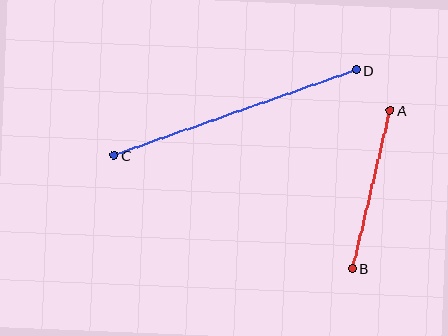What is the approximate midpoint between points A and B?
The midpoint is at approximately (371, 189) pixels.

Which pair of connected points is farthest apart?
Points C and D are farthest apart.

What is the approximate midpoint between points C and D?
The midpoint is at approximately (235, 113) pixels.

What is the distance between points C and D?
The distance is approximately 257 pixels.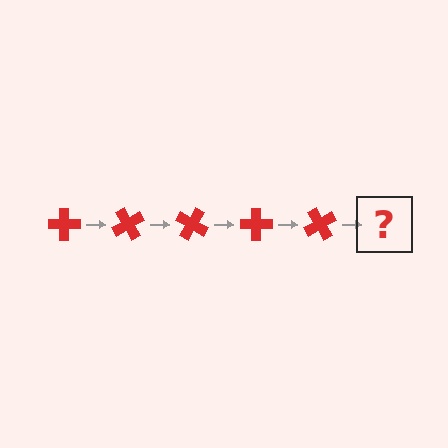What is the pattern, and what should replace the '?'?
The pattern is that the cross rotates 60 degrees each step. The '?' should be a red cross rotated 300 degrees.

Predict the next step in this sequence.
The next step is a red cross rotated 300 degrees.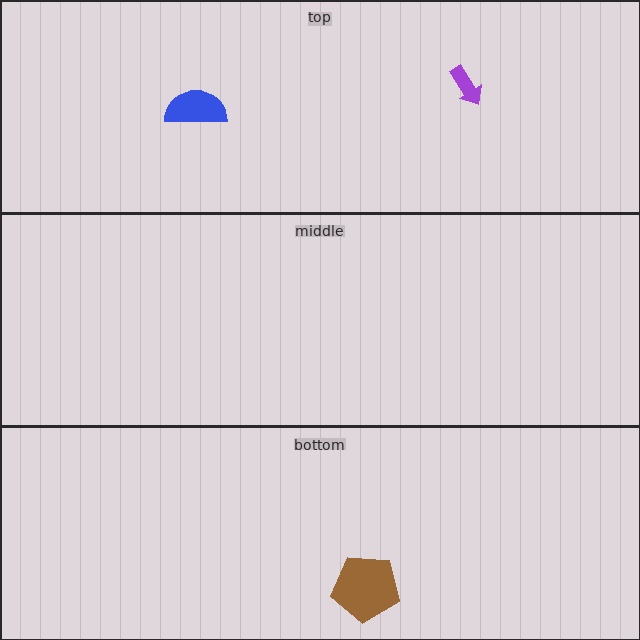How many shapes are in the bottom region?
1.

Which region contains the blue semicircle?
The top region.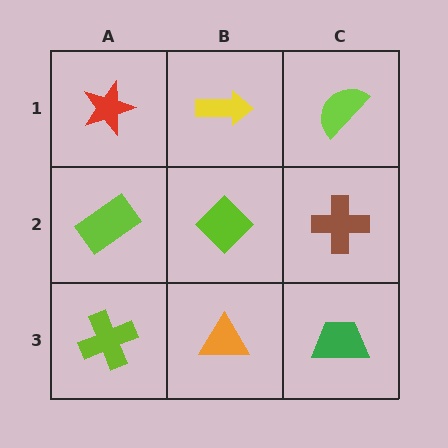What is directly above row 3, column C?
A brown cross.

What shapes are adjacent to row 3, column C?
A brown cross (row 2, column C), an orange triangle (row 3, column B).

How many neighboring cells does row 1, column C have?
2.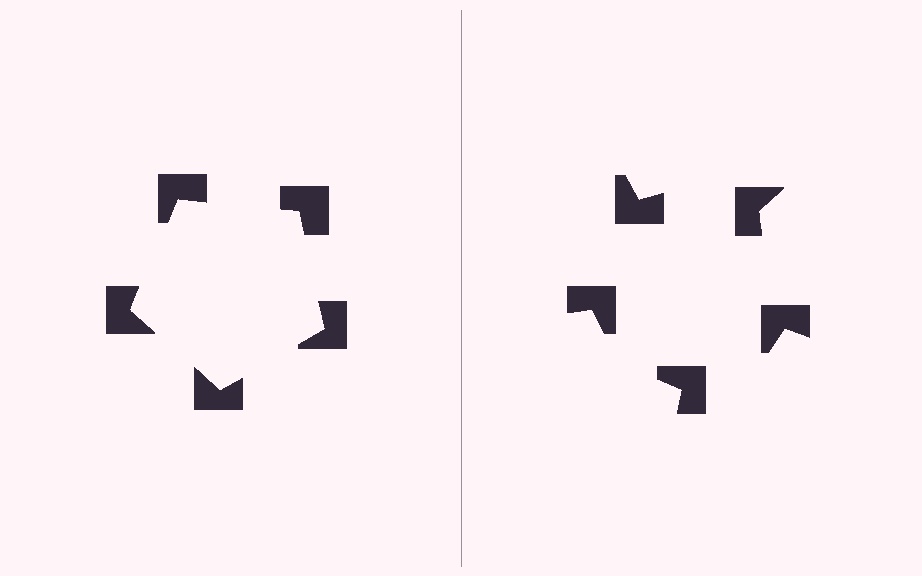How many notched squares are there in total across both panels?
10 — 5 on each side.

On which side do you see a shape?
An illusory pentagon appears on the left side. On the right side the wedge cuts are rotated, so no coherent shape forms.